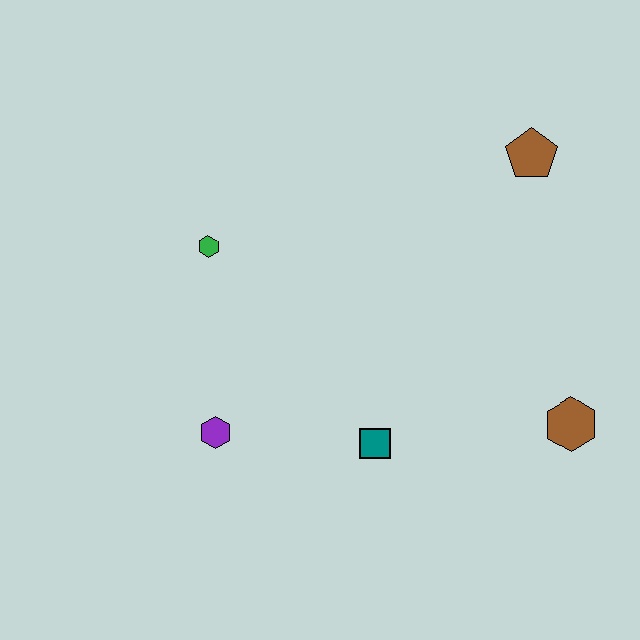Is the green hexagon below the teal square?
No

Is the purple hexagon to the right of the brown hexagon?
No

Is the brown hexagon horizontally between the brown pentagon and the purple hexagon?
No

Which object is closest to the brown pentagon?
The brown hexagon is closest to the brown pentagon.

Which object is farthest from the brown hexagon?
The green hexagon is farthest from the brown hexagon.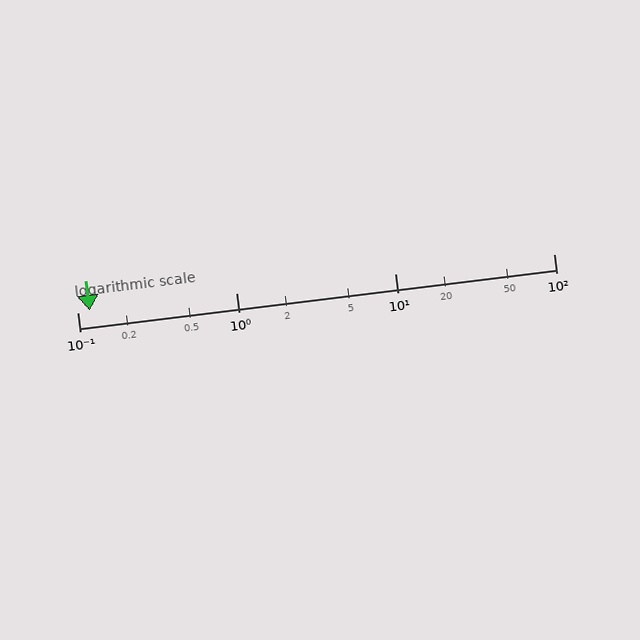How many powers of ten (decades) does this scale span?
The scale spans 3 decades, from 0.1 to 100.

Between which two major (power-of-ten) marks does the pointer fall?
The pointer is between 0.1 and 1.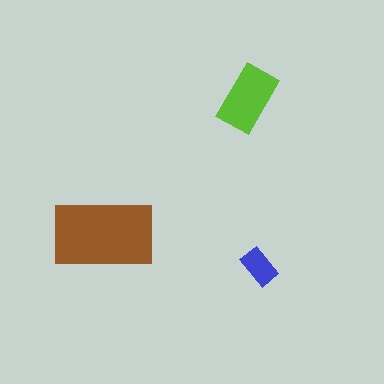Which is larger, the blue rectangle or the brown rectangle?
The brown one.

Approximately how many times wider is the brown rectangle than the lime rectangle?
About 1.5 times wider.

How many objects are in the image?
There are 3 objects in the image.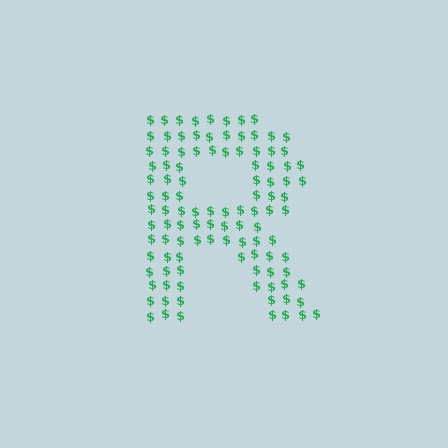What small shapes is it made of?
It is made of small dollar signs.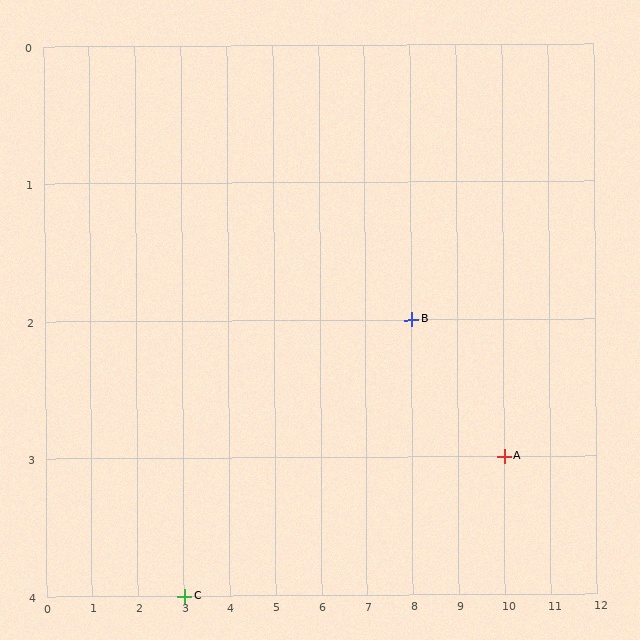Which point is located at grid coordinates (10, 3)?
Point A is at (10, 3).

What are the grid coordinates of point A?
Point A is at grid coordinates (10, 3).